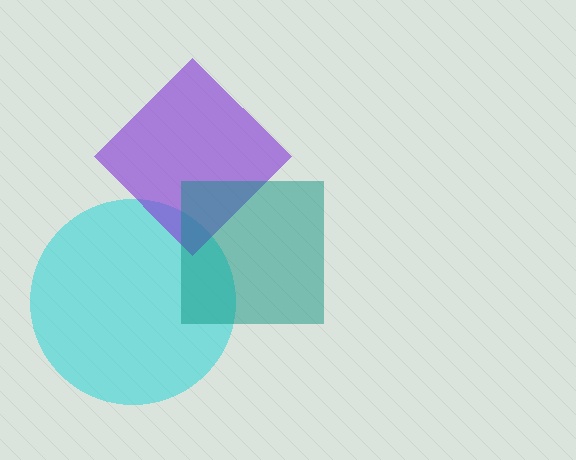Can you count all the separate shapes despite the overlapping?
Yes, there are 3 separate shapes.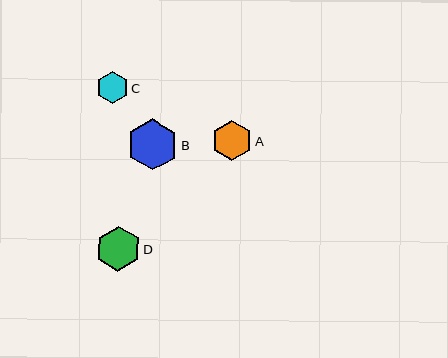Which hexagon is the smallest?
Hexagon C is the smallest with a size of approximately 32 pixels.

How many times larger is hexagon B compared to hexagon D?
Hexagon B is approximately 1.1 times the size of hexagon D.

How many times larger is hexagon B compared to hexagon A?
Hexagon B is approximately 1.3 times the size of hexagon A.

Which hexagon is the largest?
Hexagon B is the largest with a size of approximately 51 pixels.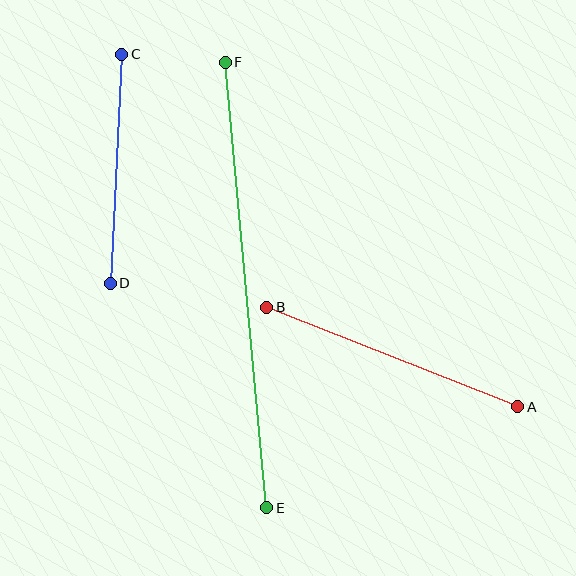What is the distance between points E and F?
The distance is approximately 447 pixels.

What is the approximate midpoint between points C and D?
The midpoint is at approximately (116, 169) pixels.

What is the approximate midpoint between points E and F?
The midpoint is at approximately (246, 285) pixels.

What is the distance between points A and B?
The distance is approximately 270 pixels.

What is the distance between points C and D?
The distance is approximately 229 pixels.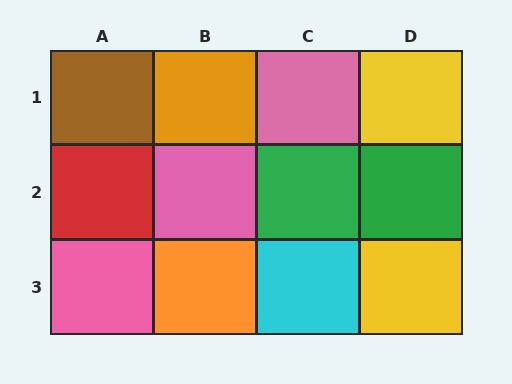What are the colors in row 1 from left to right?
Brown, orange, pink, yellow.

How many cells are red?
1 cell is red.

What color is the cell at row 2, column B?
Pink.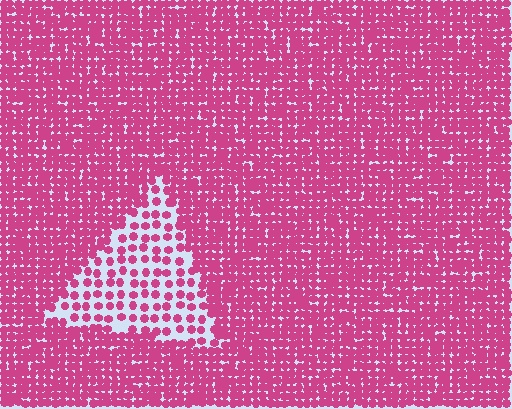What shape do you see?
I see a triangle.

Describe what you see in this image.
The image contains small magenta elements arranged at two different densities. A triangle-shaped region is visible where the elements are less densely packed than the surrounding area.